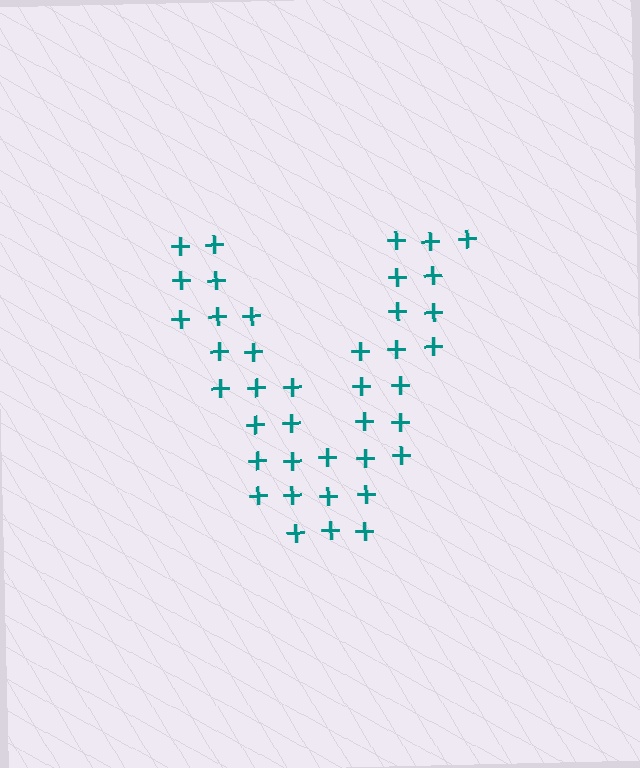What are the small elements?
The small elements are plus signs.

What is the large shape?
The large shape is the letter V.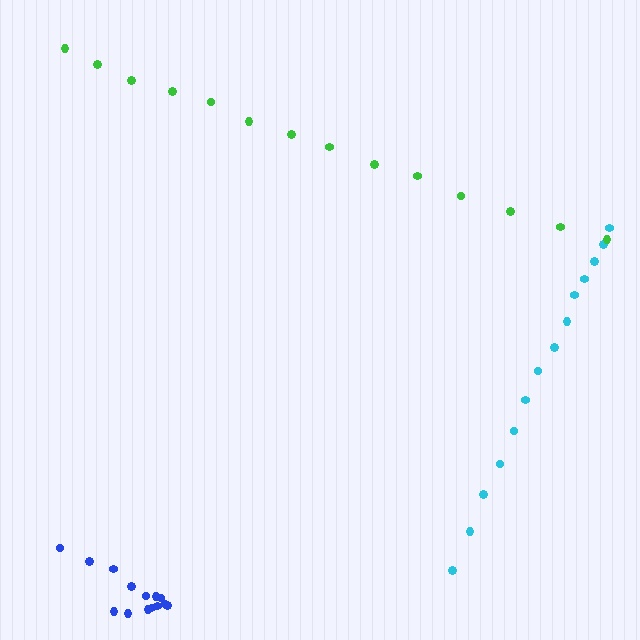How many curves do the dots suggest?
There are 3 distinct paths.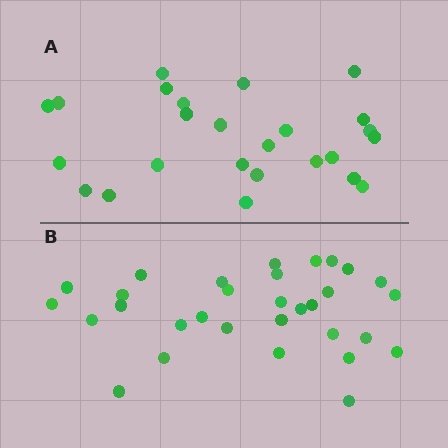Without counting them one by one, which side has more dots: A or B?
Region B (the bottom region) has more dots.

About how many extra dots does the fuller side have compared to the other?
Region B has about 6 more dots than region A.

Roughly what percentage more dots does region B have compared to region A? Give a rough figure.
About 25% more.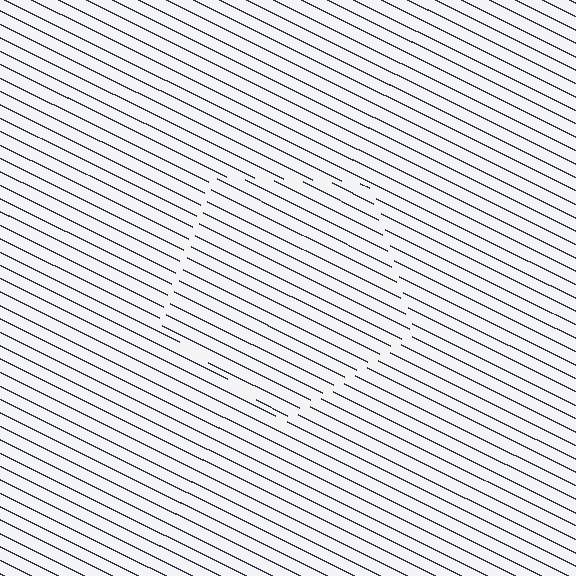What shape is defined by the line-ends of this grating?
An illusory pentagon. The interior of the shape contains the same grating, shifted by half a period — the contour is defined by the phase discontinuity where line-ends from the inner and outer gratings abut.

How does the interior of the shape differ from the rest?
The interior of the shape contains the same grating, shifted by half a period — the contour is defined by the phase discontinuity where line-ends from the inner and outer gratings abut.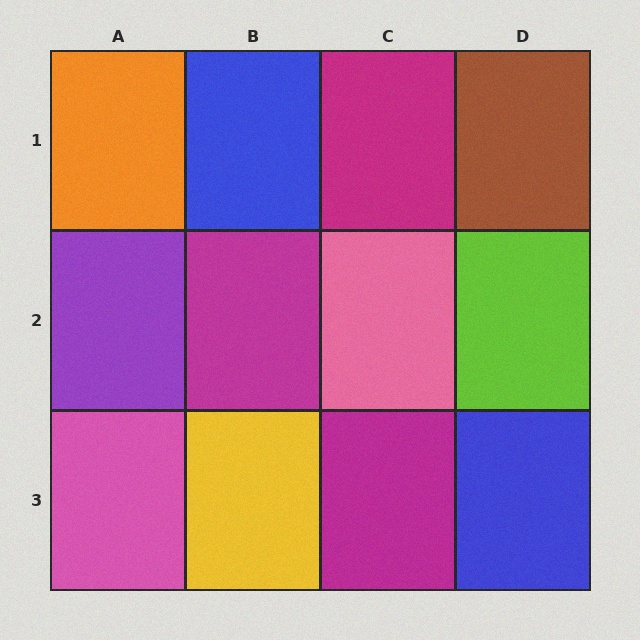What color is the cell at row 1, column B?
Blue.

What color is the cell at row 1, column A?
Orange.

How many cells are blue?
2 cells are blue.